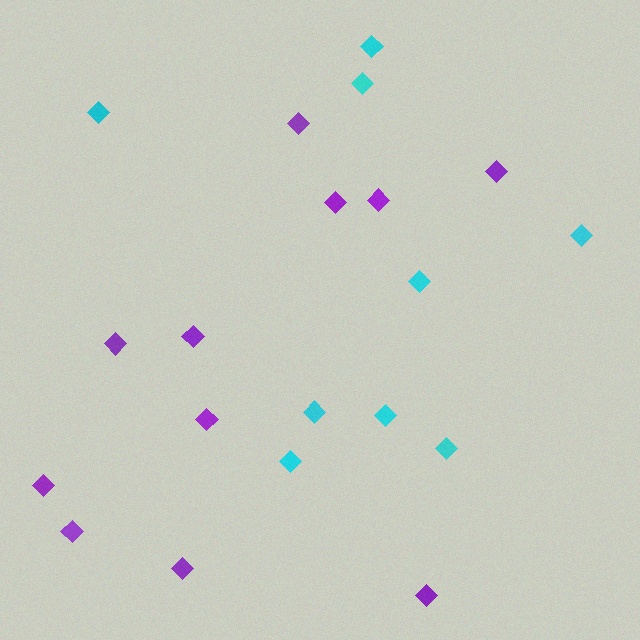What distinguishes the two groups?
There are 2 groups: one group of cyan diamonds (9) and one group of purple diamonds (11).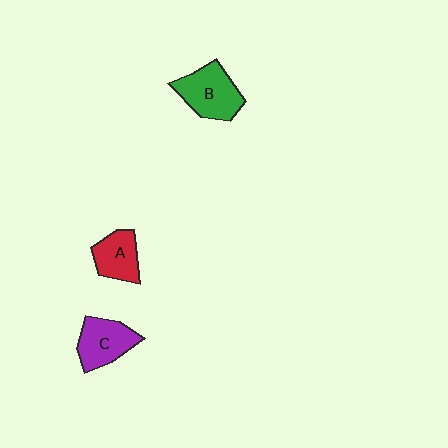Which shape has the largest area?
Shape B (green).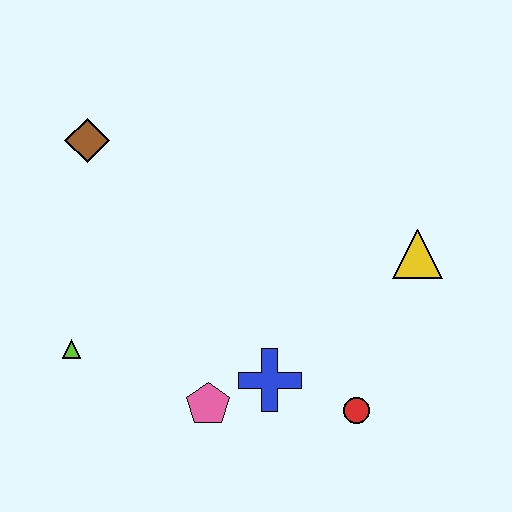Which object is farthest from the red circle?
The brown diamond is farthest from the red circle.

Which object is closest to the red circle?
The blue cross is closest to the red circle.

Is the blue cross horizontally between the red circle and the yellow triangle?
No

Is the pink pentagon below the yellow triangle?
Yes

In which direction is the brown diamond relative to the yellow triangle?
The brown diamond is to the left of the yellow triangle.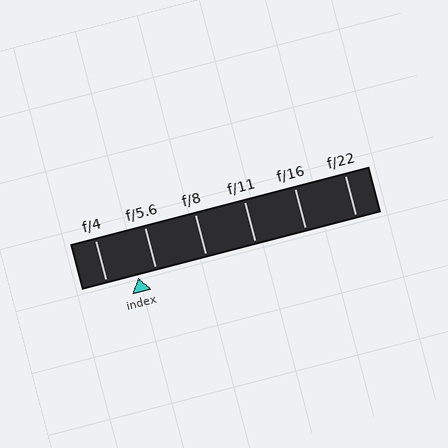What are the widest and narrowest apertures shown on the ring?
The widest aperture shown is f/4 and the narrowest is f/22.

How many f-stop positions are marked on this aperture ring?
There are 6 f-stop positions marked.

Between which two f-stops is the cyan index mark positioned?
The index mark is between f/4 and f/5.6.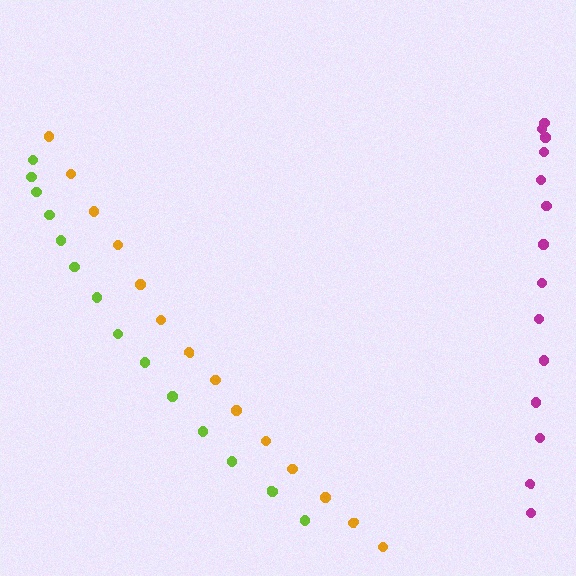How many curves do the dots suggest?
There are 3 distinct paths.